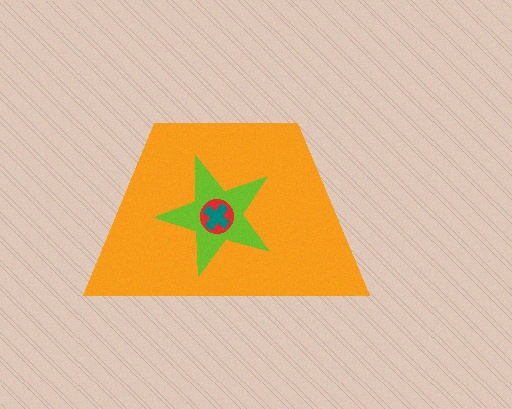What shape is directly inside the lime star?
The red circle.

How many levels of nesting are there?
4.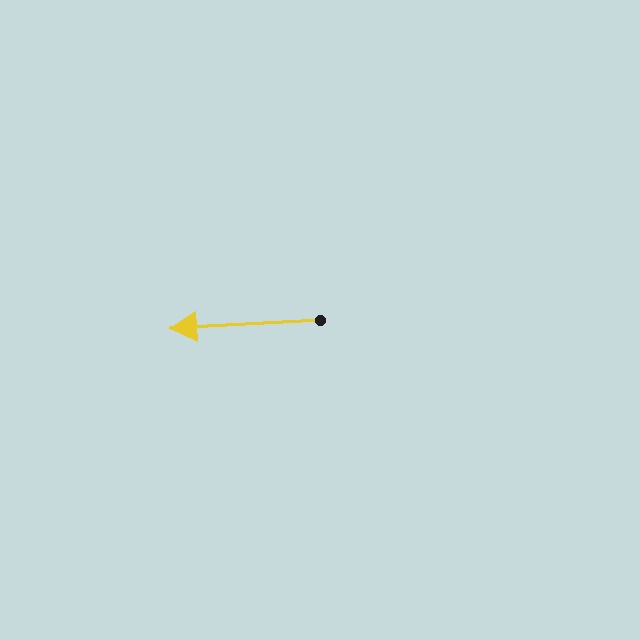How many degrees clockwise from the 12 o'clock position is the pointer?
Approximately 267 degrees.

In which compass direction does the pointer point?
West.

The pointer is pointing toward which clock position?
Roughly 9 o'clock.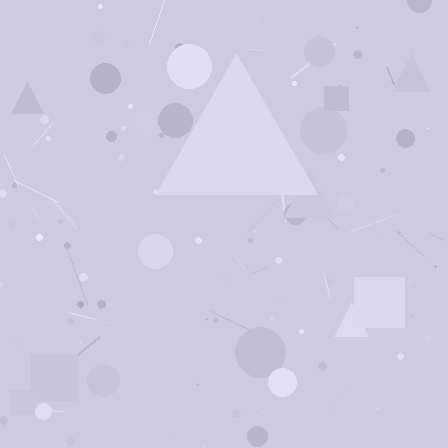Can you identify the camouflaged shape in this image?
The camouflaged shape is a triangle.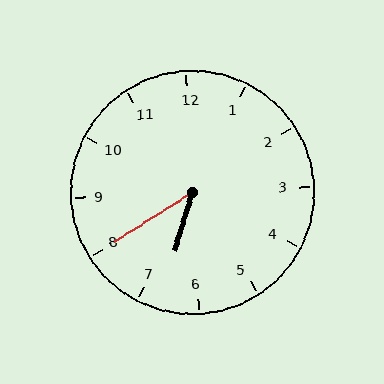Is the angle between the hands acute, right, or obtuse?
It is acute.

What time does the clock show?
6:40.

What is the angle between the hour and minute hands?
Approximately 40 degrees.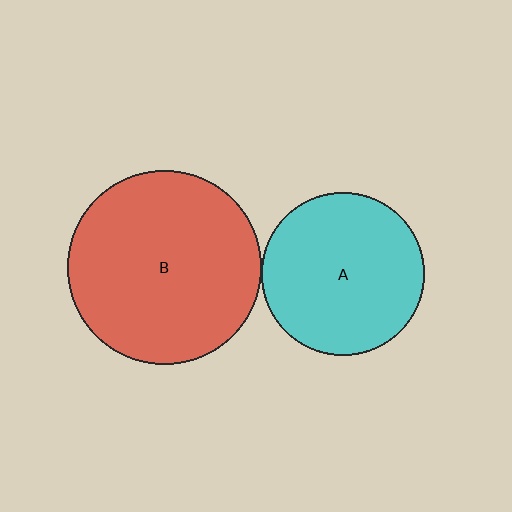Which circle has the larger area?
Circle B (red).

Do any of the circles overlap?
No, none of the circles overlap.